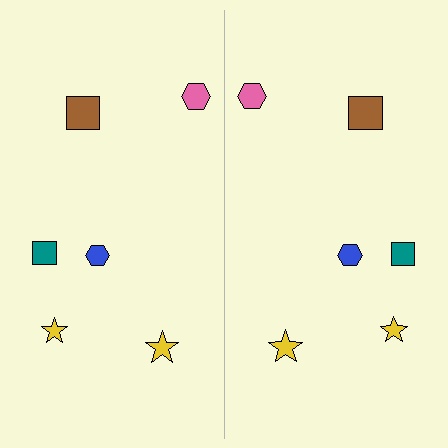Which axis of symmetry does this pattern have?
The pattern has a vertical axis of symmetry running through the center of the image.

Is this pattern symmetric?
Yes, this pattern has bilateral (reflection) symmetry.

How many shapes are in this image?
There are 12 shapes in this image.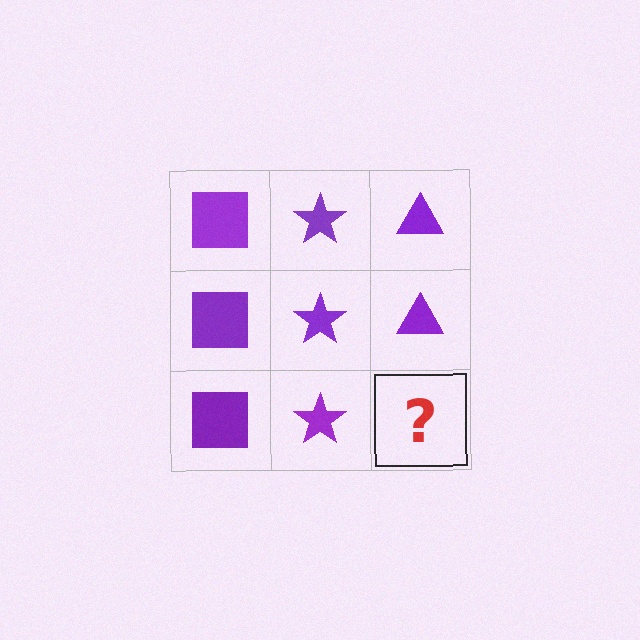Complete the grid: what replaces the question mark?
The question mark should be replaced with a purple triangle.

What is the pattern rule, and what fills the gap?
The rule is that each column has a consistent shape. The gap should be filled with a purple triangle.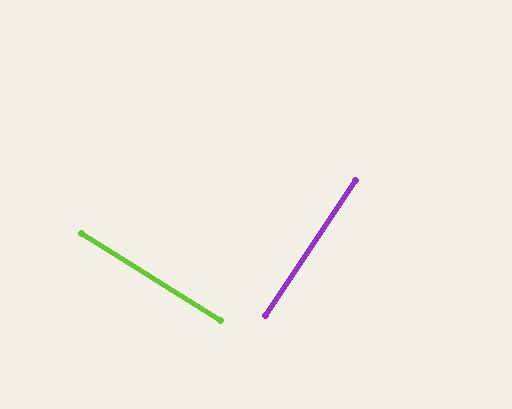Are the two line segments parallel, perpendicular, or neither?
Perpendicular — they meet at approximately 88°.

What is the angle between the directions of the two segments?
Approximately 88 degrees.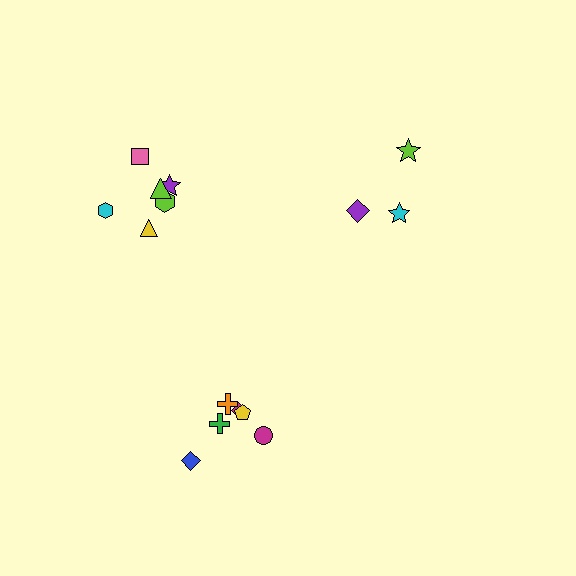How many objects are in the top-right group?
There are 3 objects.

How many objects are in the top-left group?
There are 6 objects.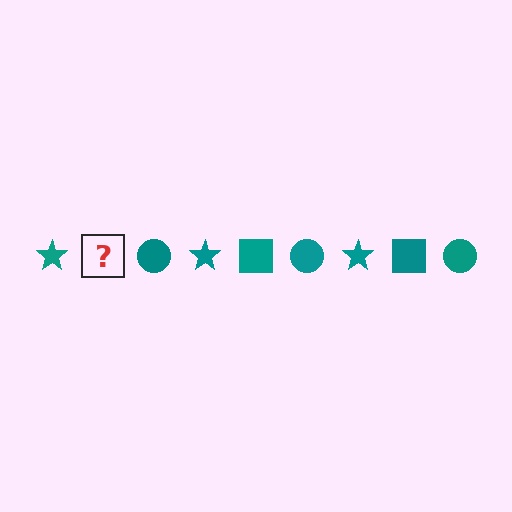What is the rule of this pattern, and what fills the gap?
The rule is that the pattern cycles through star, square, circle shapes in teal. The gap should be filled with a teal square.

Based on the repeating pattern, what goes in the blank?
The blank should be a teal square.